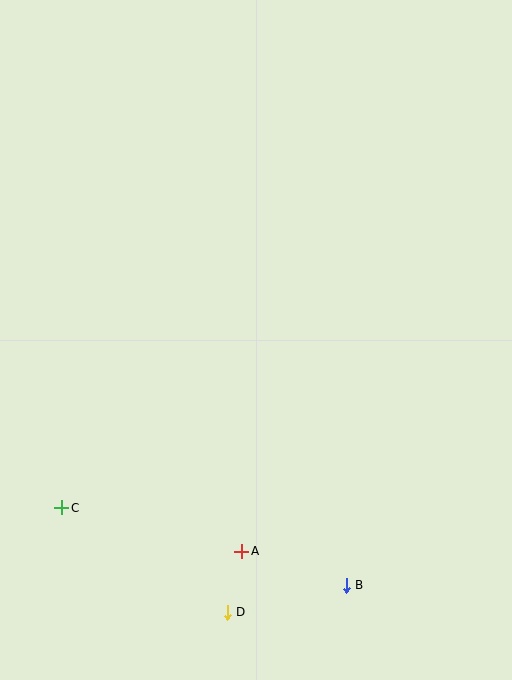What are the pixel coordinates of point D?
Point D is at (227, 612).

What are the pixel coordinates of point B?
Point B is at (346, 585).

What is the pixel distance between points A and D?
The distance between A and D is 63 pixels.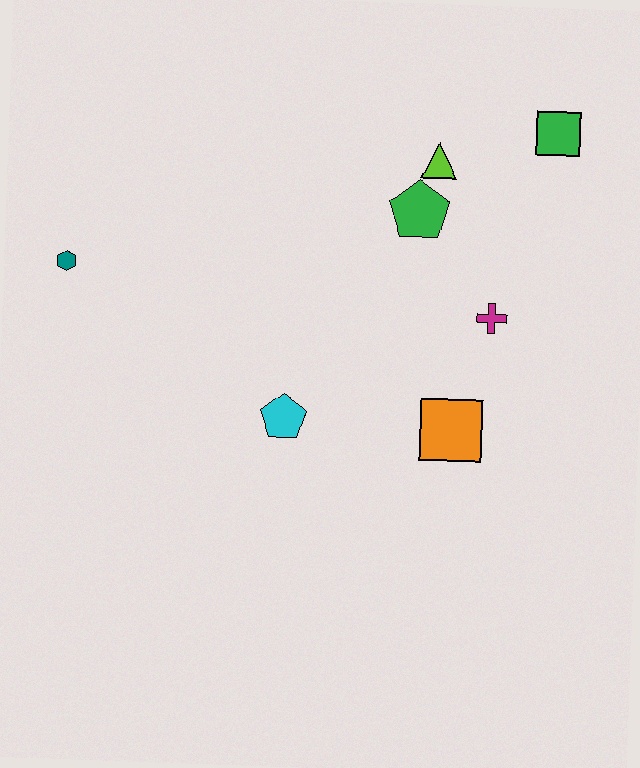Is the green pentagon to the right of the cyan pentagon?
Yes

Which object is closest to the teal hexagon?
The cyan pentagon is closest to the teal hexagon.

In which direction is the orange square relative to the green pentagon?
The orange square is below the green pentagon.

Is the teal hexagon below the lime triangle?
Yes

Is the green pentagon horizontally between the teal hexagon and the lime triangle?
Yes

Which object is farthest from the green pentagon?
The teal hexagon is farthest from the green pentagon.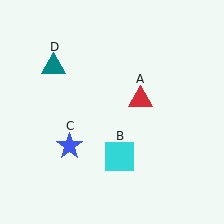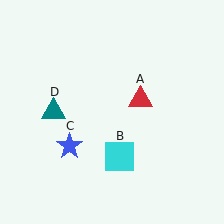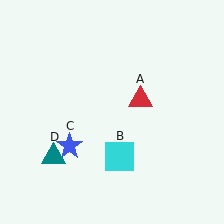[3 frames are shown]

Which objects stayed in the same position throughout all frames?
Red triangle (object A) and cyan square (object B) and blue star (object C) remained stationary.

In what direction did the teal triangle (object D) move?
The teal triangle (object D) moved down.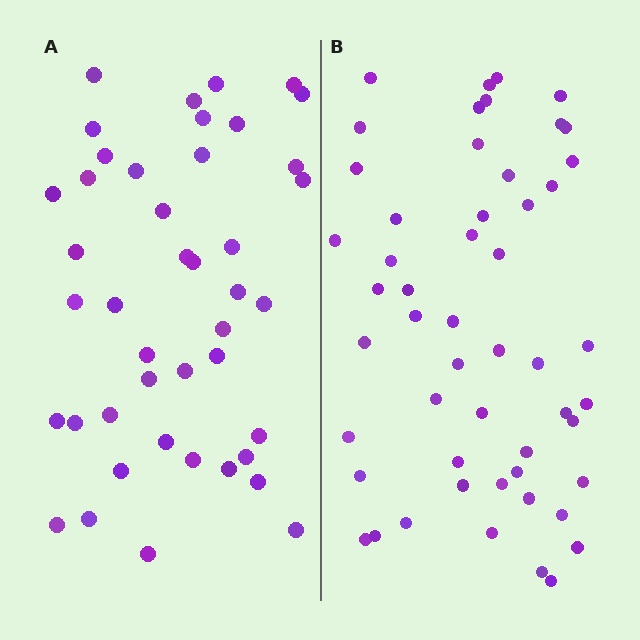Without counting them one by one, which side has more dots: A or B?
Region B (the right region) has more dots.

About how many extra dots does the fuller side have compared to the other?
Region B has roughly 8 or so more dots than region A.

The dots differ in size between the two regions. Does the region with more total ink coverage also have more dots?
No. Region A has more total ink coverage because its dots are larger, but region B actually contains more individual dots. Total area can be misleading — the number of items is what matters here.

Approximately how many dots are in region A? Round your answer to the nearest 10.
About 40 dots. (The exact count is 43, which rounds to 40.)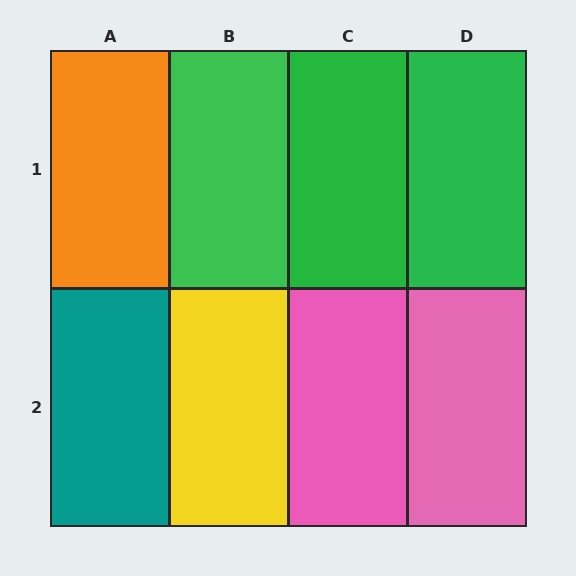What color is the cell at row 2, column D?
Pink.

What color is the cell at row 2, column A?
Teal.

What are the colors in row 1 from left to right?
Orange, green, green, green.